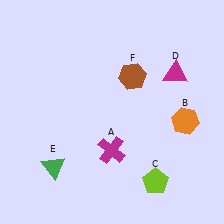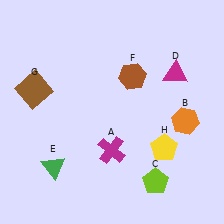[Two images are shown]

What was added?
A brown square (G), a yellow pentagon (H) were added in Image 2.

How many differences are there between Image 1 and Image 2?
There are 2 differences between the two images.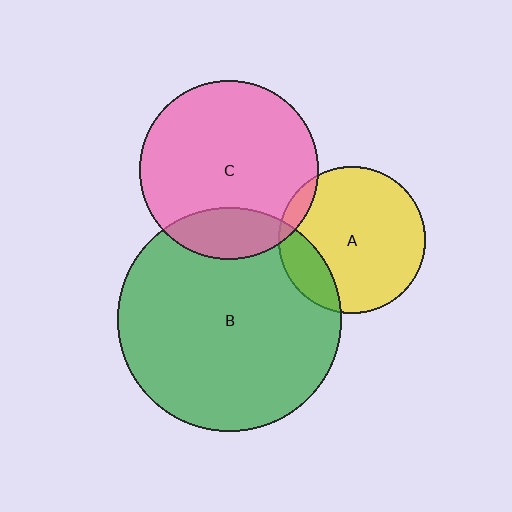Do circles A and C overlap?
Yes.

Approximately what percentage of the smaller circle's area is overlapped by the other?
Approximately 5%.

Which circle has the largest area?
Circle B (green).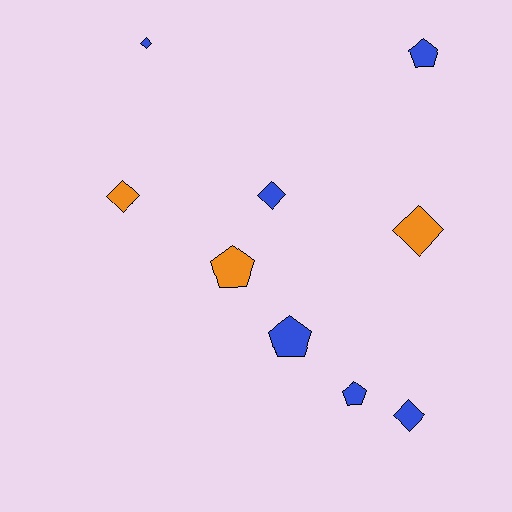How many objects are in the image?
There are 9 objects.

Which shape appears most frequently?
Diamond, with 5 objects.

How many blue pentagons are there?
There are 3 blue pentagons.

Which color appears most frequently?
Blue, with 6 objects.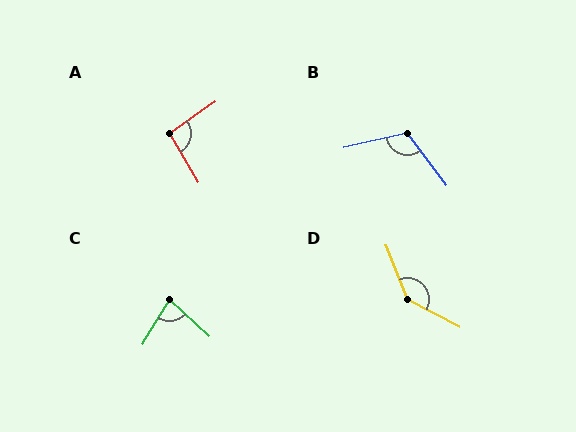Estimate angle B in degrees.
Approximately 114 degrees.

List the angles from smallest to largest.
C (78°), A (95°), B (114°), D (139°).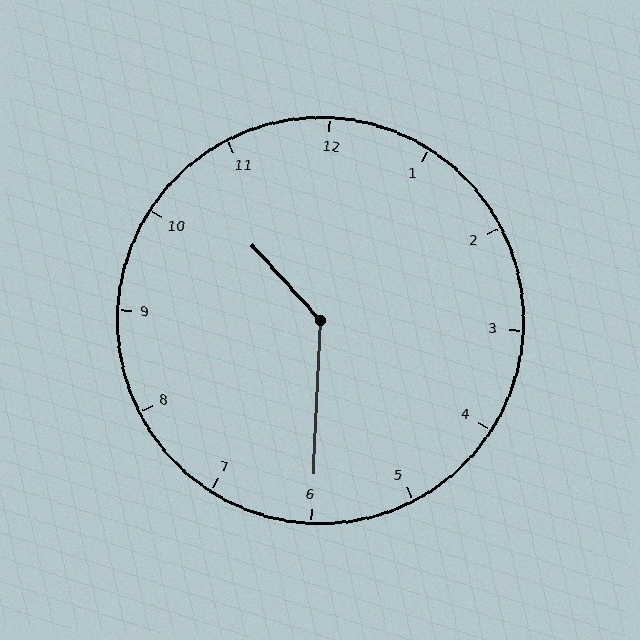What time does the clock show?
10:30.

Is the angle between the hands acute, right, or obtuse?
It is obtuse.